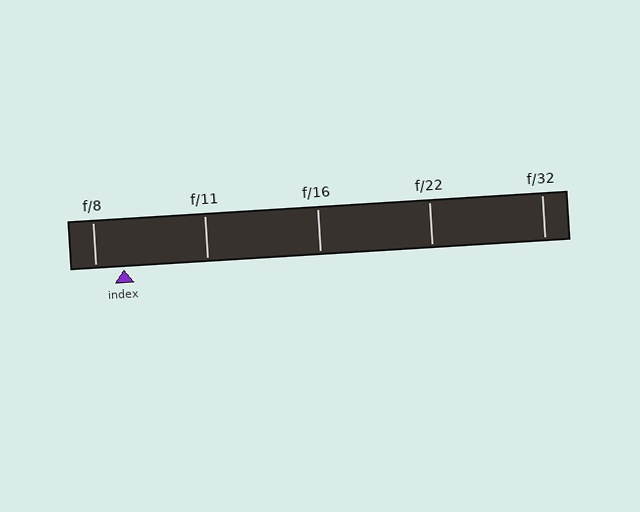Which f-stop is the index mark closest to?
The index mark is closest to f/8.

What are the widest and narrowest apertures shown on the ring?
The widest aperture shown is f/8 and the narrowest is f/32.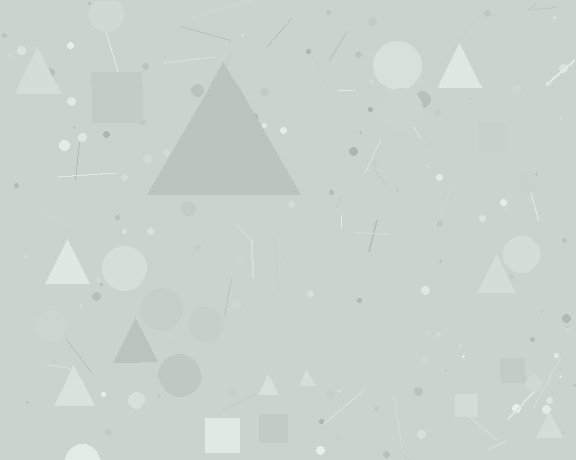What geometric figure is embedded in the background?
A triangle is embedded in the background.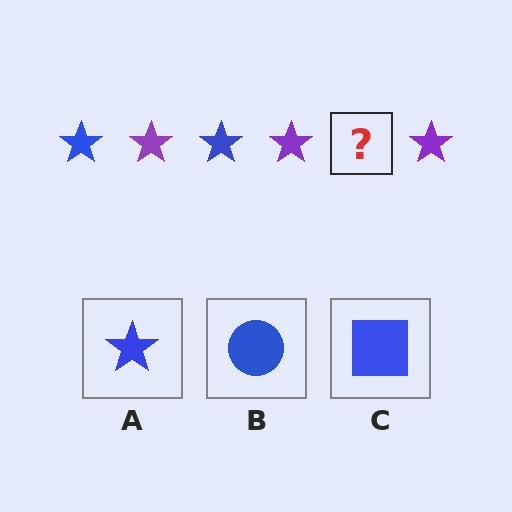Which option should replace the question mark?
Option A.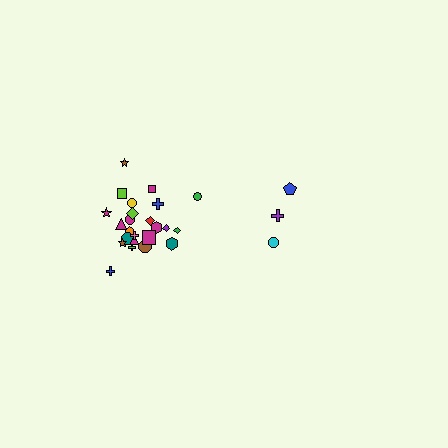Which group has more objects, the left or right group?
The left group.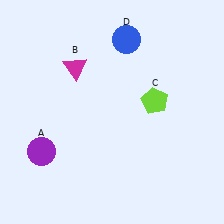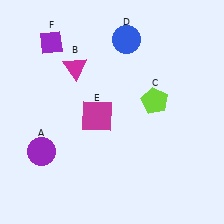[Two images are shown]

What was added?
A magenta square (E), a purple diamond (F) were added in Image 2.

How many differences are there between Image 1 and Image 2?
There are 2 differences between the two images.